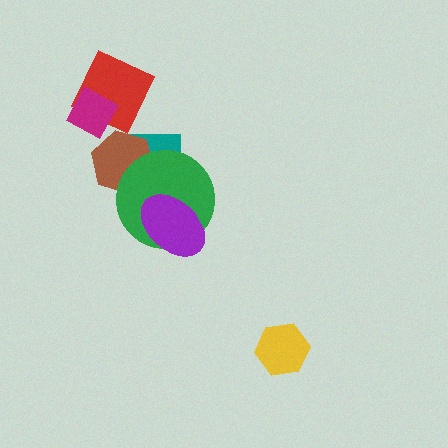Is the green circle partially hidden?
Yes, it is partially covered by another shape.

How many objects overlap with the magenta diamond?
1 object overlaps with the magenta diamond.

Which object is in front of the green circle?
The purple ellipse is in front of the green circle.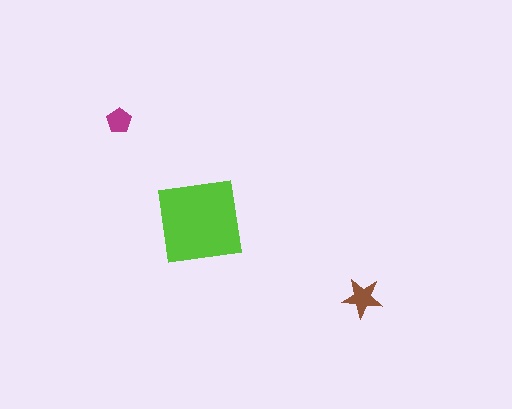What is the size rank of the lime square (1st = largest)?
1st.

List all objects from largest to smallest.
The lime square, the brown star, the magenta pentagon.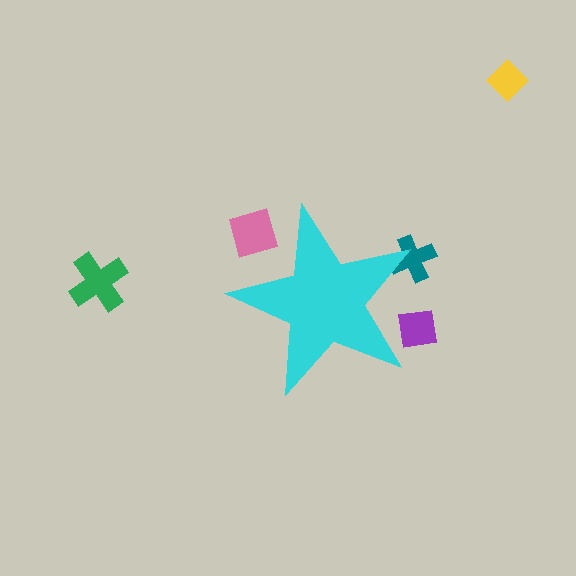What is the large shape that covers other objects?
A cyan star.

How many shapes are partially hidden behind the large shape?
3 shapes are partially hidden.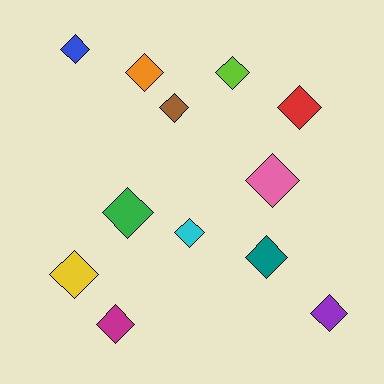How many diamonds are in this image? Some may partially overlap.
There are 12 diamonds.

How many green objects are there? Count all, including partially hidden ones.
There is 1 green object.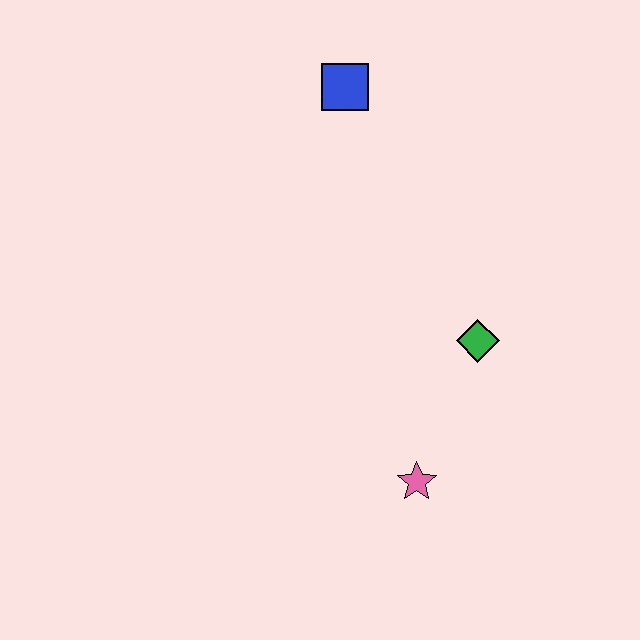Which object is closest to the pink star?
The green diamond is closest to the pink star.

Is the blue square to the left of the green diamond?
Yes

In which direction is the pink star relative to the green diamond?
The pink star is below the green diamond.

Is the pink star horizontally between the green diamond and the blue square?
Yes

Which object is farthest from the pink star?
The blue square is farthest from the pink star.